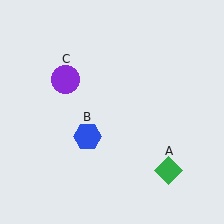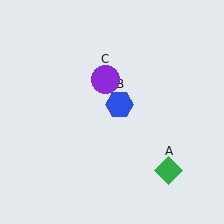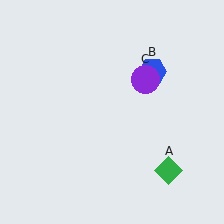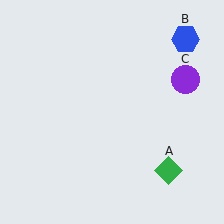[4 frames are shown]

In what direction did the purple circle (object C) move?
The purple circle (object C) moved right.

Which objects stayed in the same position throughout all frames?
Green diamond (object A) remained stationary.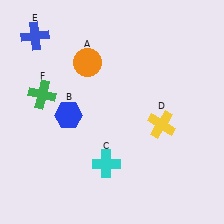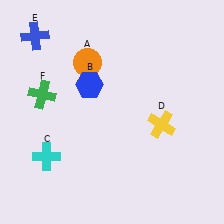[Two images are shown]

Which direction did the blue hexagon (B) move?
The blue hexagon (B) moved up.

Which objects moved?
The objects that moved are: the blue hexagon (B), the cyan cross (C).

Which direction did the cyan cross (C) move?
The cyan cross (C) moved left.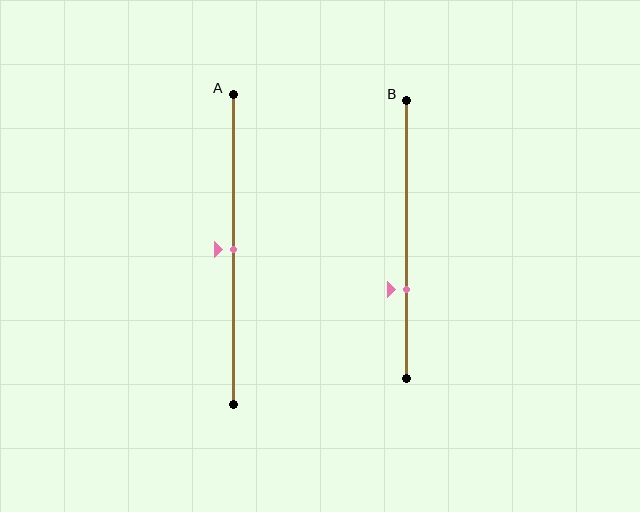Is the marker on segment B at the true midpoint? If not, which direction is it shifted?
No, the marker on segment B is shifted downward by about 18% of the segment length.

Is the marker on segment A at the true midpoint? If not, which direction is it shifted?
Yes, the marker on segment A is at the true midpoint.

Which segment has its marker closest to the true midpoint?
Segment A has its marker closest to the true midpoint.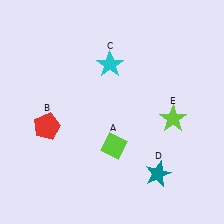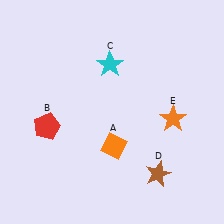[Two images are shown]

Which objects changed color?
A changed from lime to orange. D changed from teal to brown. E changed from lime to orange.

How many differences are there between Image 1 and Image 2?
There are 3 differences between the two images.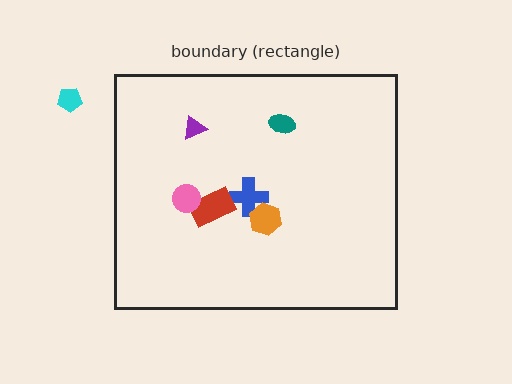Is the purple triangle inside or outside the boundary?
Inside.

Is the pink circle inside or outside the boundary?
Inside.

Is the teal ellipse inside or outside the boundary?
Inside.